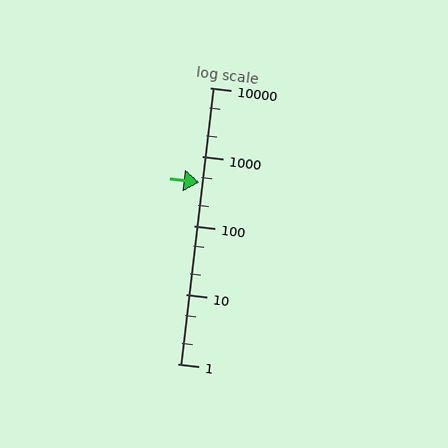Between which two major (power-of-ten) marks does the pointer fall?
The pointer is between 100 and 1000.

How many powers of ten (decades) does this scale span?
The scale spans 4 decades, from 1 to 10000.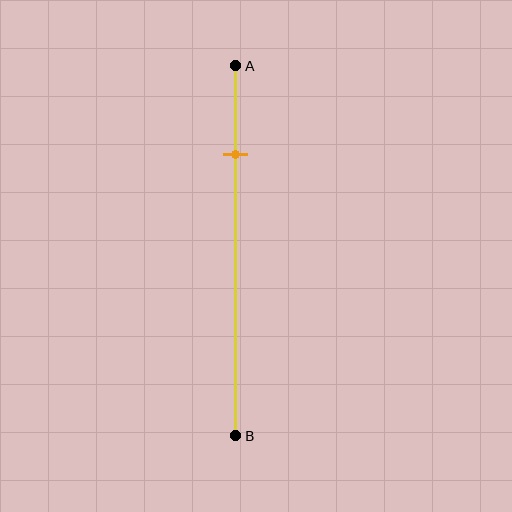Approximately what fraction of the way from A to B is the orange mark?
The orange mark is approximately 25% of the way from A to B.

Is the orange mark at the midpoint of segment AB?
No, the mark is at about 25% from A, not at the 50% midpoint.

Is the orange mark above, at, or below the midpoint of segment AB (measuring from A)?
The orange mark is above the midpoint of segment AB.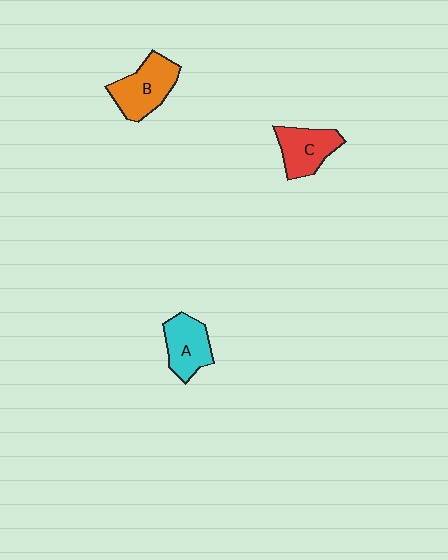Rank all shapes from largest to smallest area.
From largest to smallest: B (orange), C (red), A (cyan).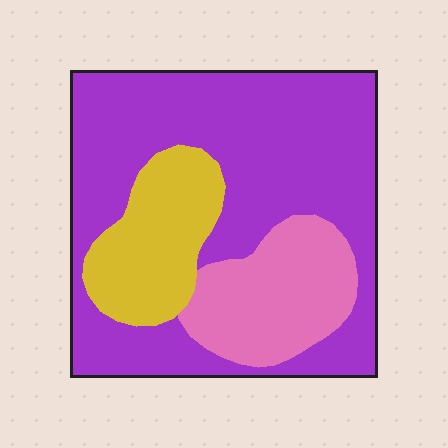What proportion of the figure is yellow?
Yellow covers about 20% of the figure.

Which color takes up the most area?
Purple, at roughly 65%.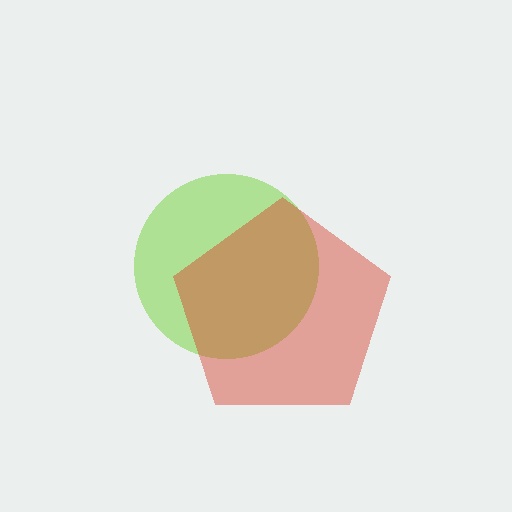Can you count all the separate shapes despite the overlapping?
Yes, there are 2 separate shapes.